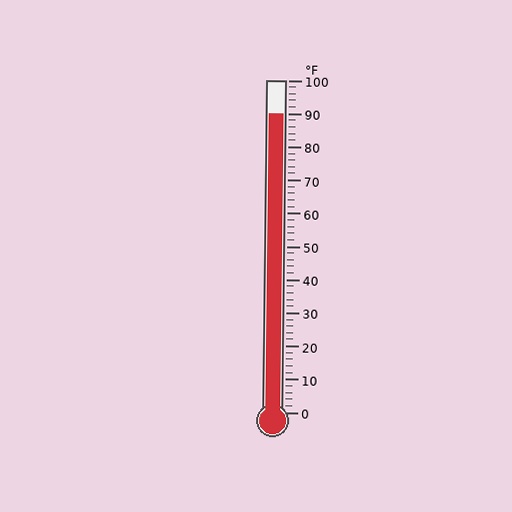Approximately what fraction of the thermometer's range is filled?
The thermometer is filled to approximately 90% of its range.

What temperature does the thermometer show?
The thermometer shows approximately 90°F.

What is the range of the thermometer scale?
The thermometer scale ranges from 0°F to 100°F.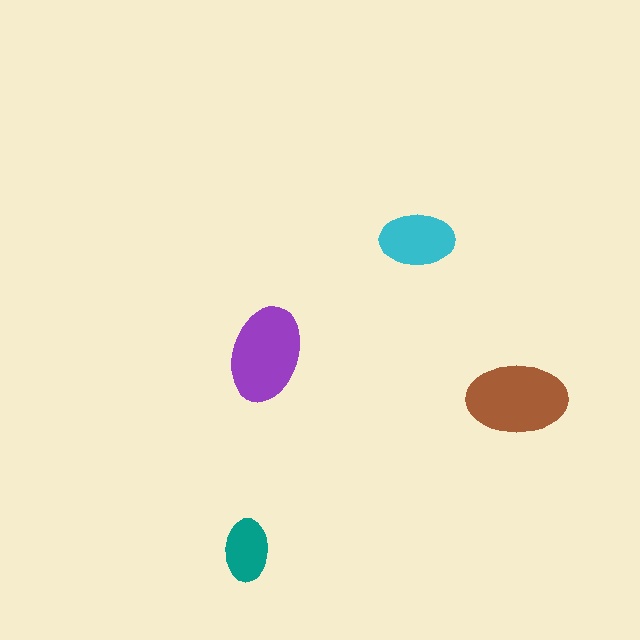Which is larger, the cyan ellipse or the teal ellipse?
The cyan one.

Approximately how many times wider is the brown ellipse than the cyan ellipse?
About 1.5 times wider.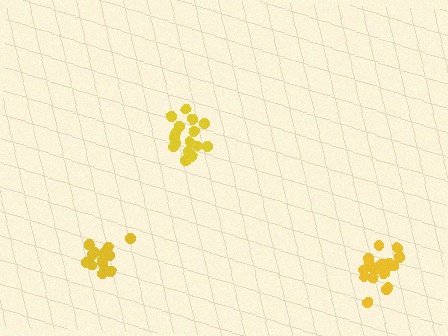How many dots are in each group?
Group 1: 16 dots, Group 2: 20 dots, Group 3: 15 dots (51 total).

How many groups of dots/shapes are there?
There are 3 groups.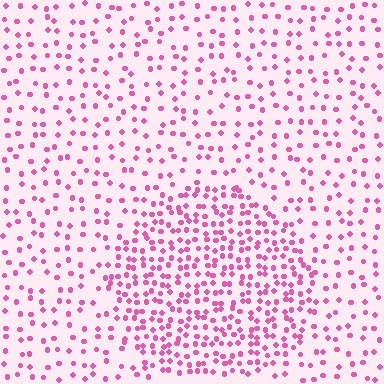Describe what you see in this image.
The image contains small pink elements arranged at two different densities. A circle-shaped region is visible where the elements are more densely packed than the surrounding area.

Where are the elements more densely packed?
The elements are more densely packed inside the circle boundary.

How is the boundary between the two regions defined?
The boundary is defined by a change in element density (approximately 2.1x ratio). All elements are the same color, size, and shape.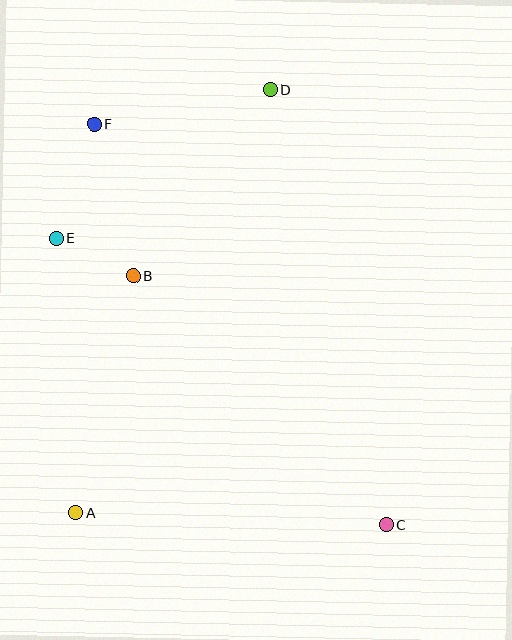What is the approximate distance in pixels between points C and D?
The distance between C and D is approximately 450 pixels.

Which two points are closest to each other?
Points B and E are closest to each other.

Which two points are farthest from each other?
Points C and F are farthest from each other.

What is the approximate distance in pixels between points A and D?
The distance between A and D is approximately 466 pixels.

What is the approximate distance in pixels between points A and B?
The distance between A and B is approximately 244 pixels.